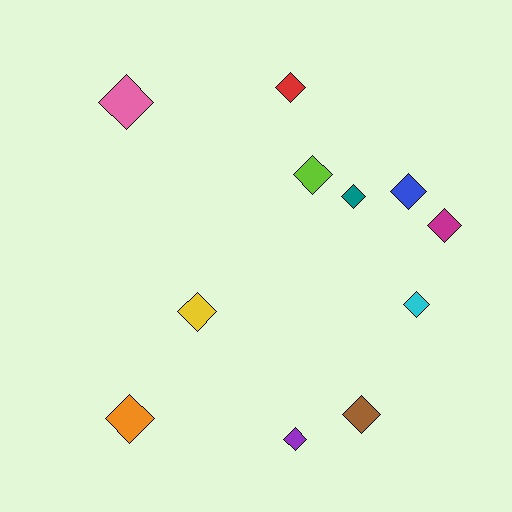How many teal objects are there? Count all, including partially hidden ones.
There is 1 teal object.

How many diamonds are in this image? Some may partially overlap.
There are 11 diamonds.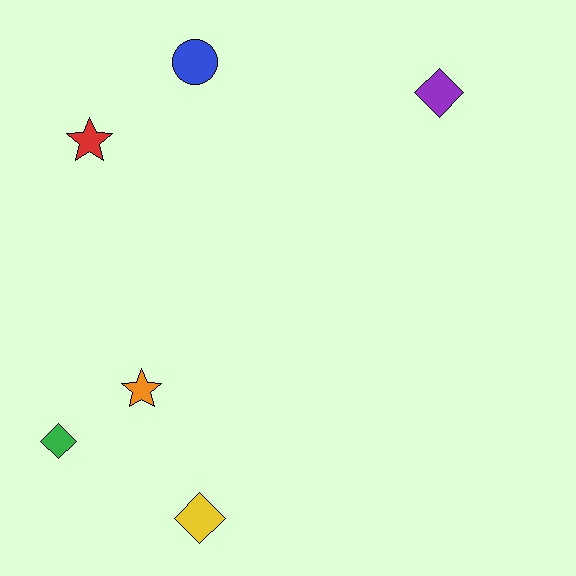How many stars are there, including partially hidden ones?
There are 2 stars.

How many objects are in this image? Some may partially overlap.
There are 6 objects.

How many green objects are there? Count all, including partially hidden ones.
There is 1 green object.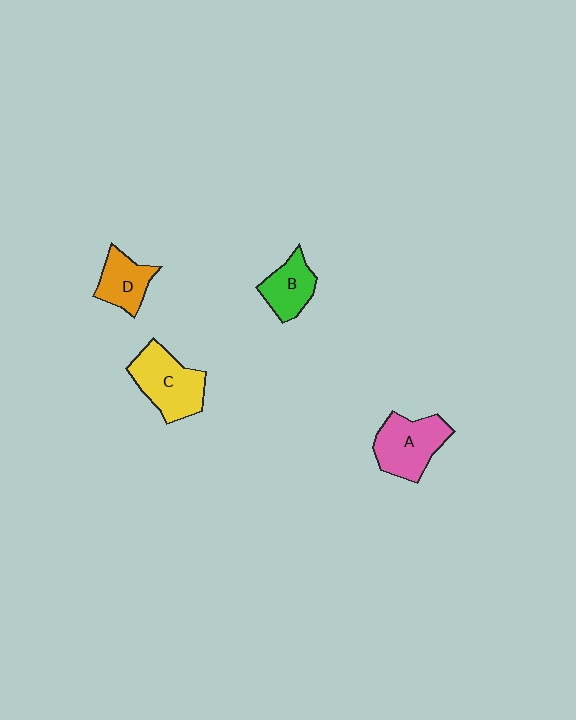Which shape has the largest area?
Shape C (yellow).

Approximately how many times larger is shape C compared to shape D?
Approximately 1.5 times.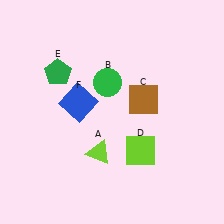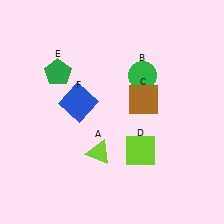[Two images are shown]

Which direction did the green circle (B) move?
The green circle (B) moved right.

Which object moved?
The green circle (B) moved right.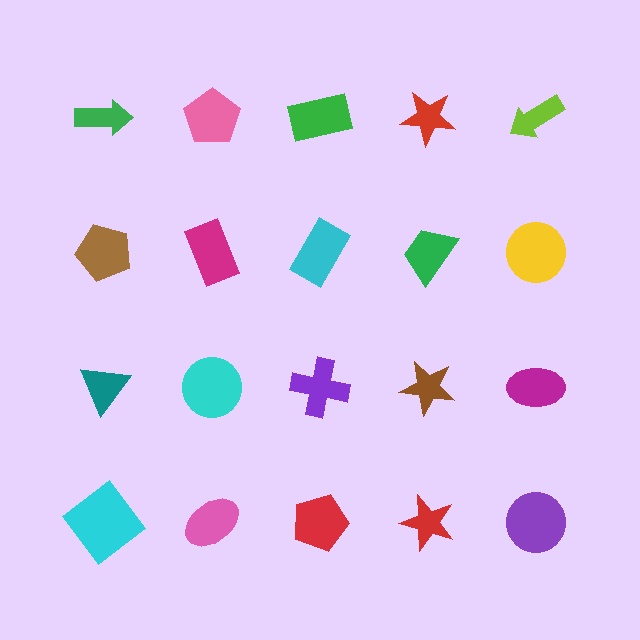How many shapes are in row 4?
5 shapes.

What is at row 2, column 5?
A yellow circle.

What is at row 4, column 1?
A cyan diamond.